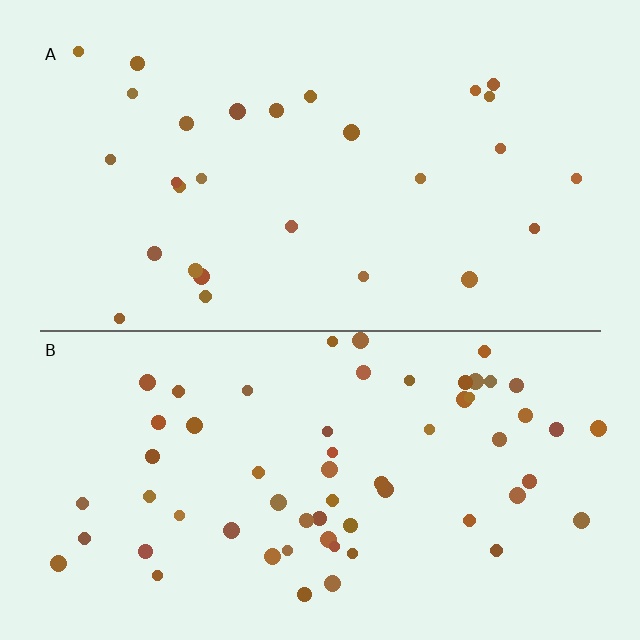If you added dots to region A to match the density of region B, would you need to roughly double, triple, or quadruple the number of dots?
Approximately double.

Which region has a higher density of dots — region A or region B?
B (the bottom).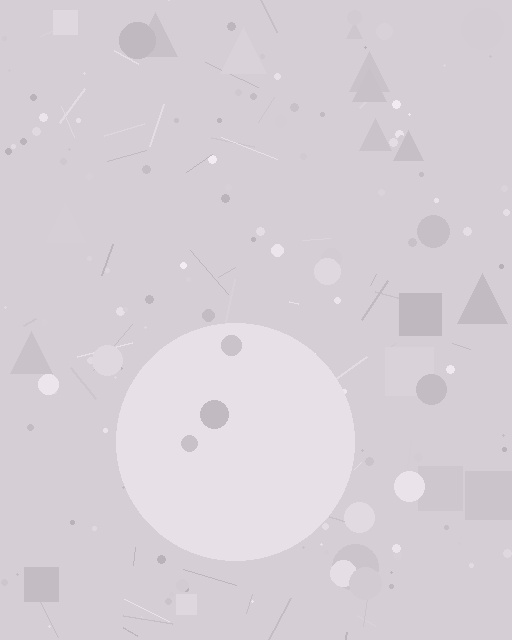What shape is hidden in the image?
A circle is hidden in the image.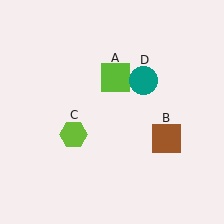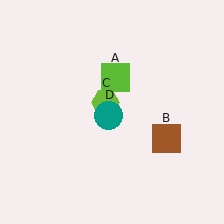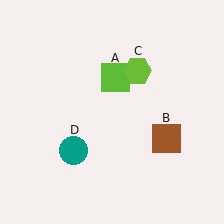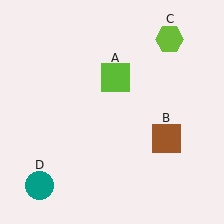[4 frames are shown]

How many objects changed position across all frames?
2 objects changed position: lime hexagon (object C), teal circle (object D).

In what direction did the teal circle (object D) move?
The teal circle (object D) moved down and to the left.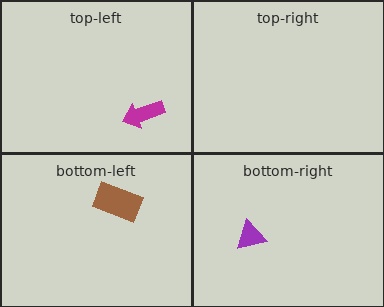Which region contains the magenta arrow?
The top-left region.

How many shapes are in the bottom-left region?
1.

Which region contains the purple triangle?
The bottom-right region.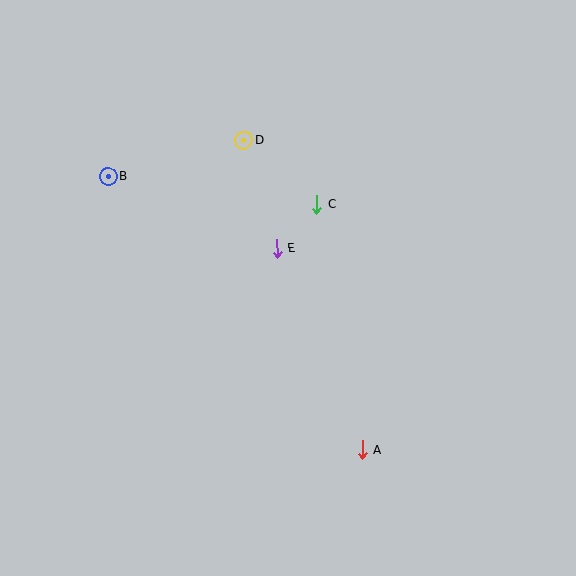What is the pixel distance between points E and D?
The distance between E and D is 113 pixels.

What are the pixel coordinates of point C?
Point C is at (317, 204).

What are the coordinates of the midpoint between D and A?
The midpoint between D and A is at (303, 295).